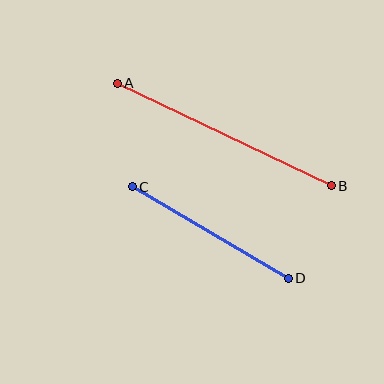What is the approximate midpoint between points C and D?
The midpoint is at approximately (210, 233) pixels.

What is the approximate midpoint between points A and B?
The midpoint is at approximately (224, 134) pixels.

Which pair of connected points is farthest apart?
Points A and B are farthest apart.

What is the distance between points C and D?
The distance is approximately 181 pixels.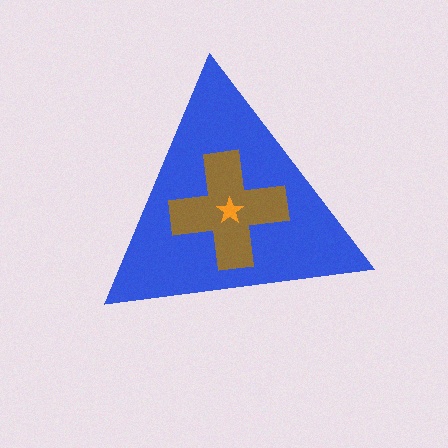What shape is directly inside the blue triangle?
The brown cross.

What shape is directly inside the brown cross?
The orange star.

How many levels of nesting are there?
3.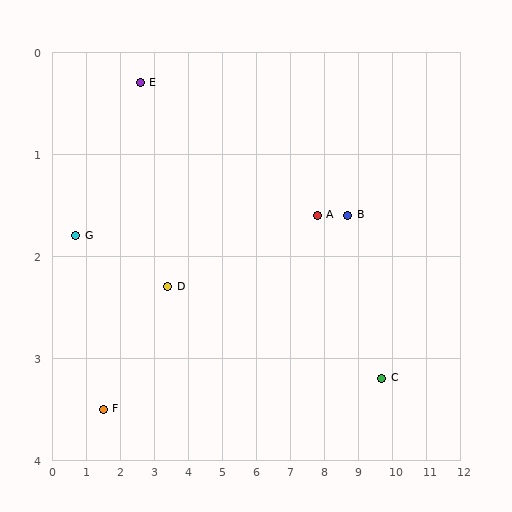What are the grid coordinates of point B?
Point B is at approximately (8.7, 1.6).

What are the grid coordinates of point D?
Point D is at approximately (3.4, 2.3).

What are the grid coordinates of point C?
Point C is at approximately (9.7, 3.2).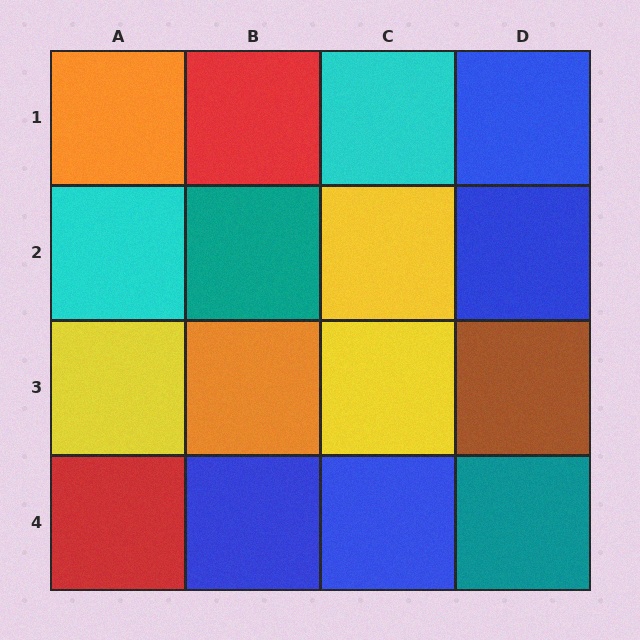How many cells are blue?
4 cells are blue.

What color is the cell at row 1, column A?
Orange.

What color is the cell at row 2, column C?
Yellow.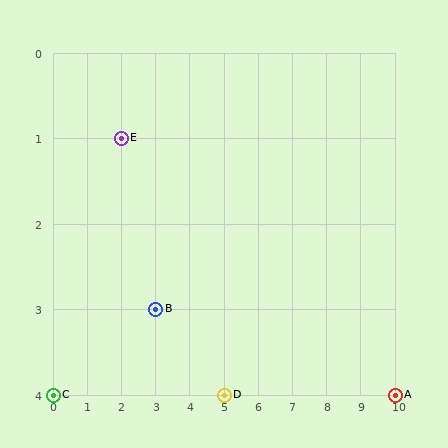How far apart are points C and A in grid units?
Points C and A are 10 columns apart.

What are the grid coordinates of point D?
Point D is at grid coordinates (5, 4).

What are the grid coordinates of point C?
Point C is at grid coordinates (0, 4).